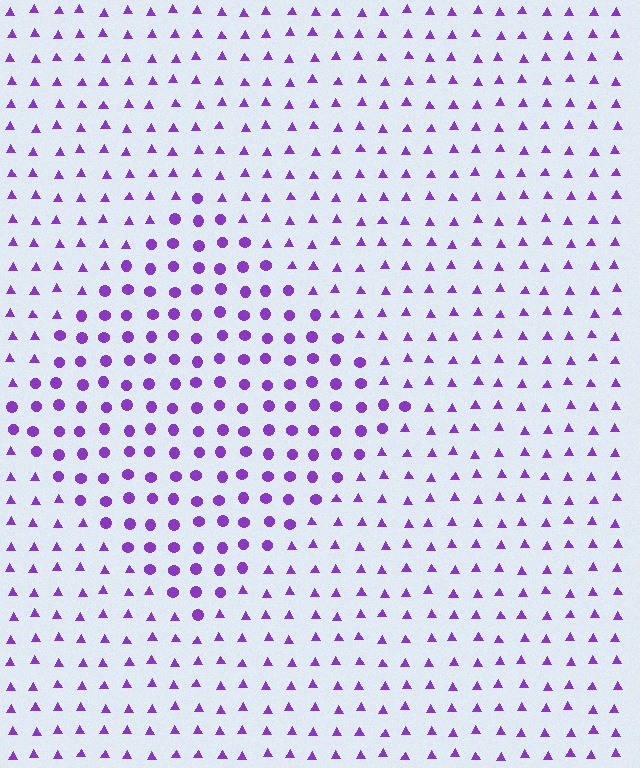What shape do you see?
I see a diamond.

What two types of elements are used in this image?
The image uses circles inside the diamond region and triangles outside it.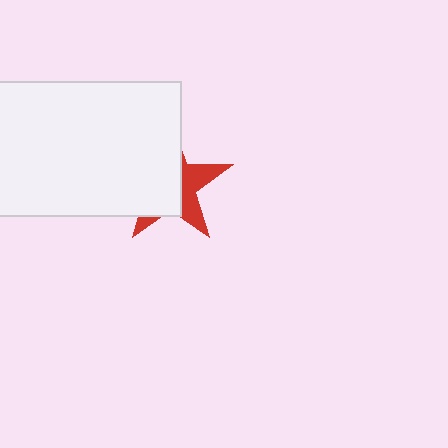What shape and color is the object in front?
The object in front is a white rectangle.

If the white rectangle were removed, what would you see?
You would see the complete red star.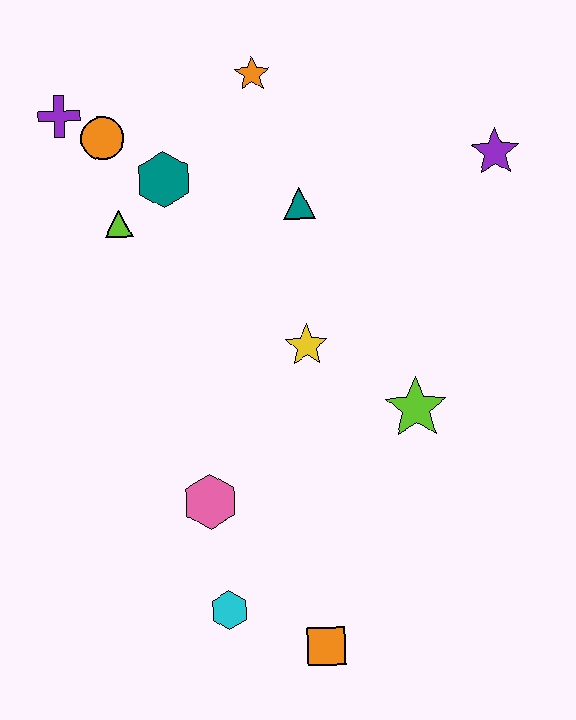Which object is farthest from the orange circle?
The orange square is farthest from the orange circle.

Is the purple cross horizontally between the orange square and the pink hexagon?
No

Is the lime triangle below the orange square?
No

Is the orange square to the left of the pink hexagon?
No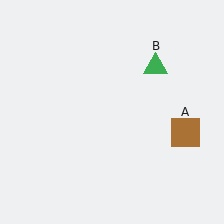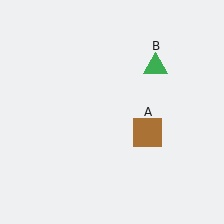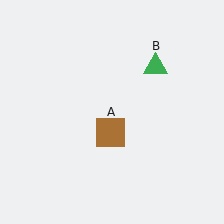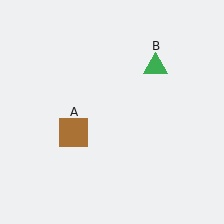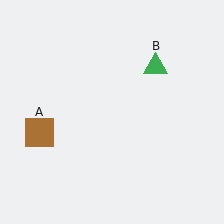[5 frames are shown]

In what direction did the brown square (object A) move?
The brown square (object A) moved left.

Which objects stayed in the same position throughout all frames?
Green triangle (object B) remained stationary.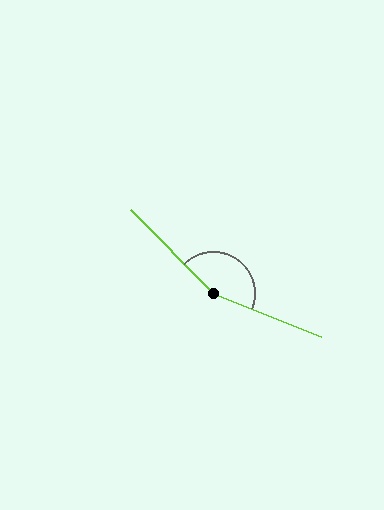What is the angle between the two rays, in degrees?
Approximately 156 degrees.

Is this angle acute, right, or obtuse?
It is obtuse.